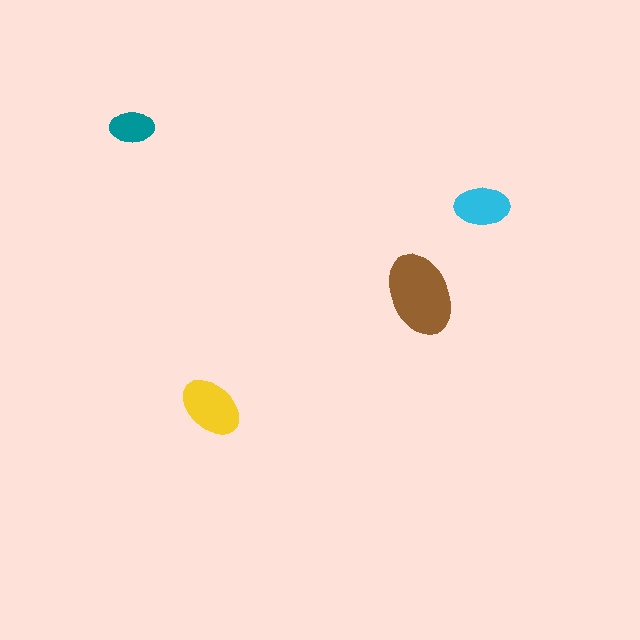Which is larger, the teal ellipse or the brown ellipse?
The brown one.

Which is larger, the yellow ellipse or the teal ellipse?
The yellow one.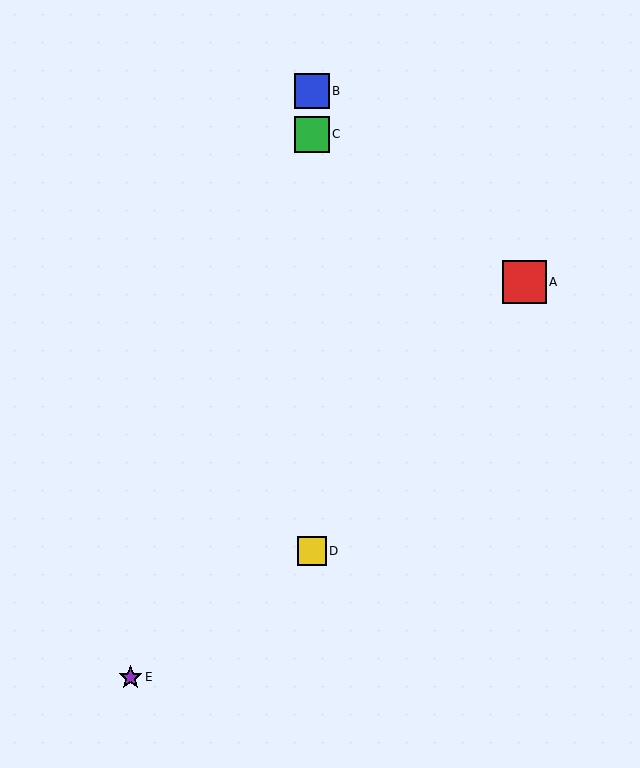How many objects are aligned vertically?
3 objects (B, C, D) are aligned vertically.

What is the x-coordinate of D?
Object D is at x≈312.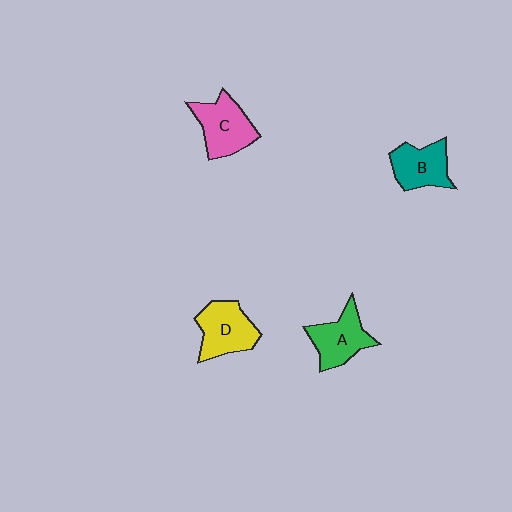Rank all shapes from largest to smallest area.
From largest to smallest: C (pink), D (yellow), A (green), B (teal).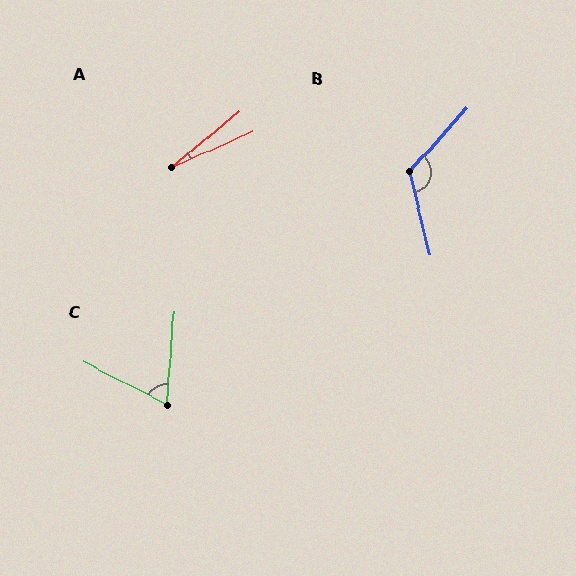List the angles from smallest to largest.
A (15°), C (67°), B (125°).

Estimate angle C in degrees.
Approximately 67 degrees.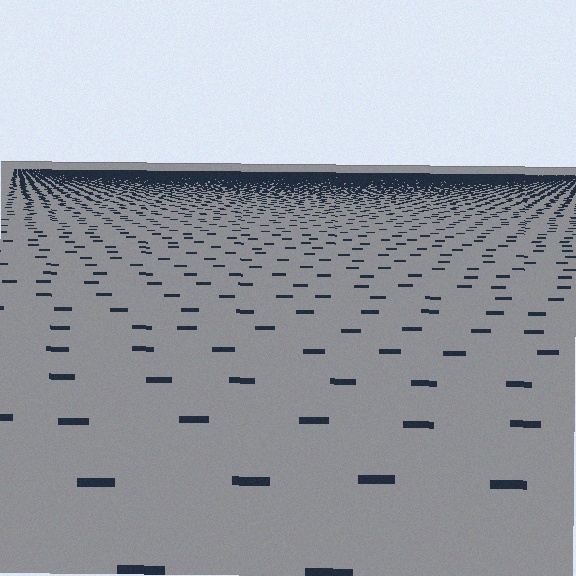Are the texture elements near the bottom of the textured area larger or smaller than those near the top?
Larger. Near the bottom, elements are closer to the viewer and appear at a bigger on-screen size.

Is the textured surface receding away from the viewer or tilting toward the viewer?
The surface is receding away from the viewer. Texture elements get smaller and denser toward the top.